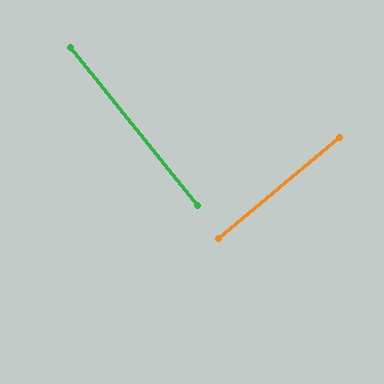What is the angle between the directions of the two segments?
Approximately 89 degrees.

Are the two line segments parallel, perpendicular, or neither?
Perpendicular — they meet at approximately 89°.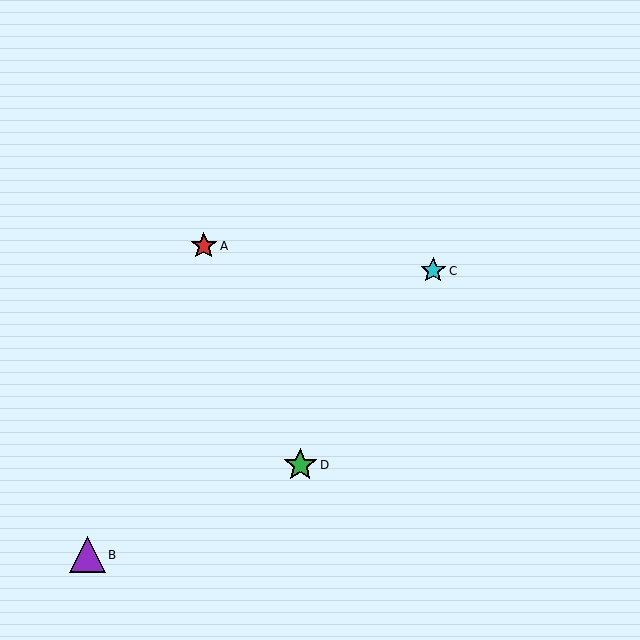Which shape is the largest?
The purple triangle (labeled B) is the largest.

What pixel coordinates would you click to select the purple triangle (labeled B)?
Click at (87, 555) to select the purple triangle B.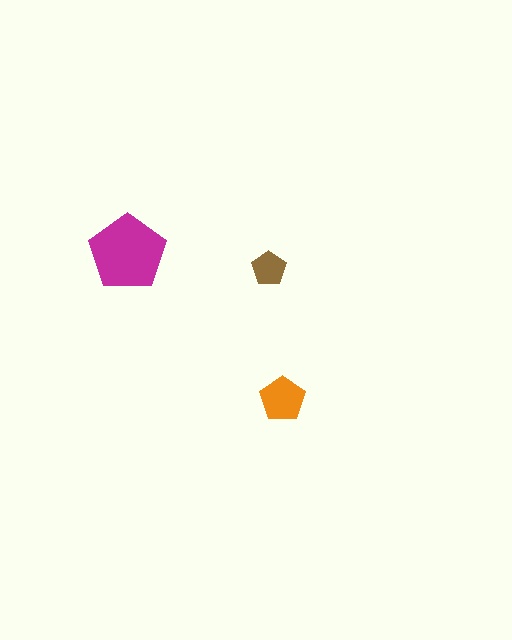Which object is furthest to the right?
The orange pentagon is rightmost.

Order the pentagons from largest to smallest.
the magenta one, the orange one, the brown one.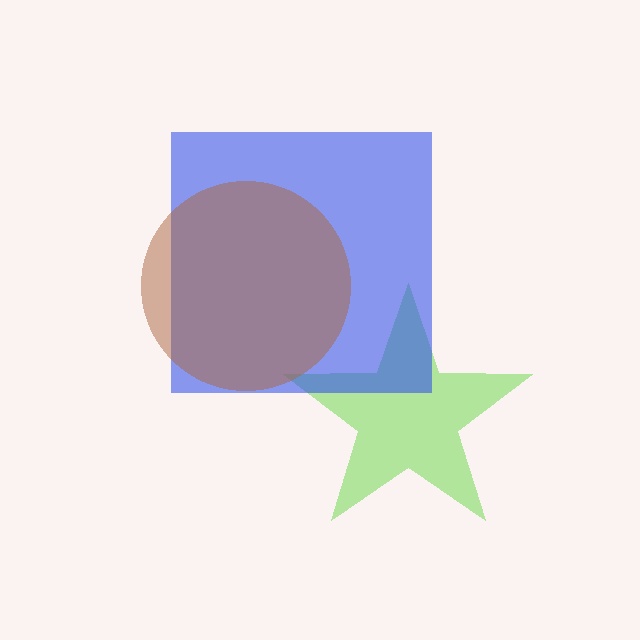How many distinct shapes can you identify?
There are 3 distinct shapes: a lime star, a blue square, a brown circle.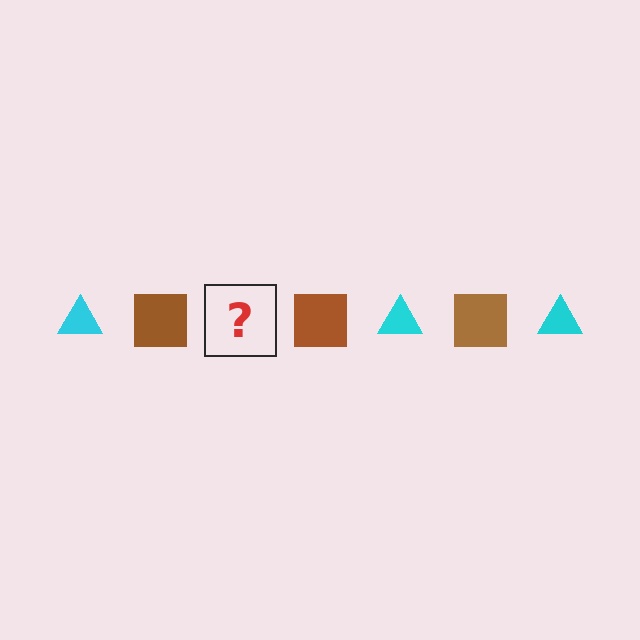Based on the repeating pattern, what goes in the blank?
The blank should be a cyan triangle.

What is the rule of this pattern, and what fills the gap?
The rule is that the pattern alternates between cyan triangle and brown square. The gap should be filled with a cyan triangle.